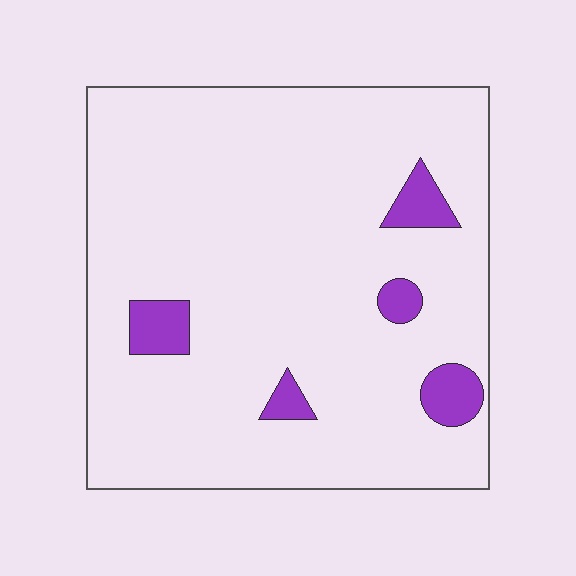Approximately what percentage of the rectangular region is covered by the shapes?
Approximately 10%.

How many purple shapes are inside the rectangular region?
5.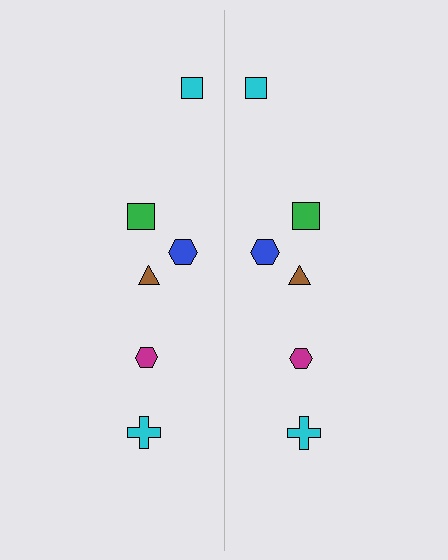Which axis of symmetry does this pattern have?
The pattern has a vertical axis of symmetry running through the center of the image.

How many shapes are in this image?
There are 12 shapes in this image.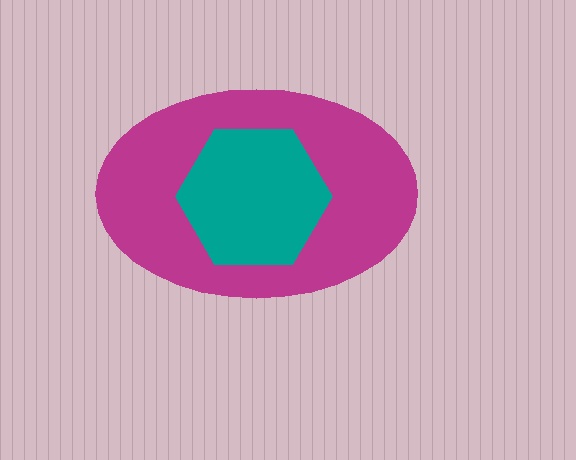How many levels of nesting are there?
2.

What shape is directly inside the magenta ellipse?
The teal hexagon.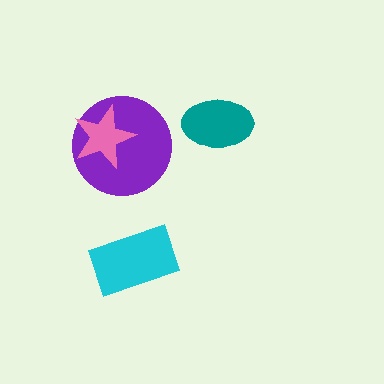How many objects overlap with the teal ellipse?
0 objects overlap with the teal ellipse.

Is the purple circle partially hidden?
Yes, it is partially covered by another shape.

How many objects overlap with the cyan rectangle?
0 objects overlap with the cyan rectangle.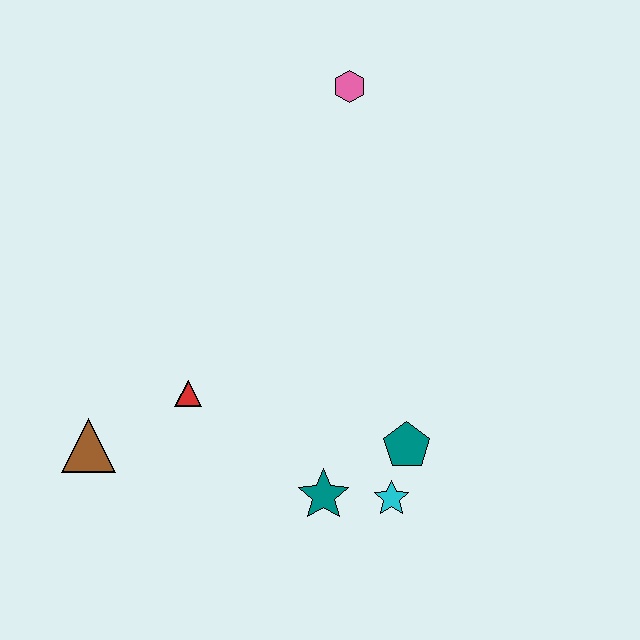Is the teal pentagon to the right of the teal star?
Yes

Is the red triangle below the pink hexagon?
Yes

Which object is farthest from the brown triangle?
The pink hexagon is farthest from the brown triangle.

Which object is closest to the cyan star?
The teal pentagon is closest to the cyan star.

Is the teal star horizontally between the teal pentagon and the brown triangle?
Yes